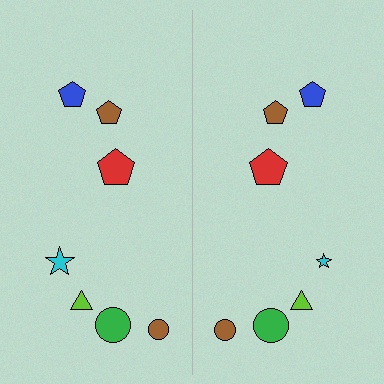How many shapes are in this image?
There are 14 shapes in this image.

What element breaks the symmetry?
The cyan star on the right side has a different size than its mirror counterpart.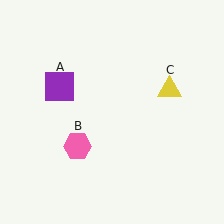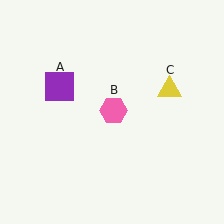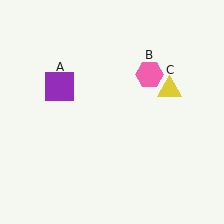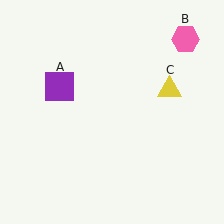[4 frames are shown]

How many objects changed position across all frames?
1 object changed position: pink hexagon (object B).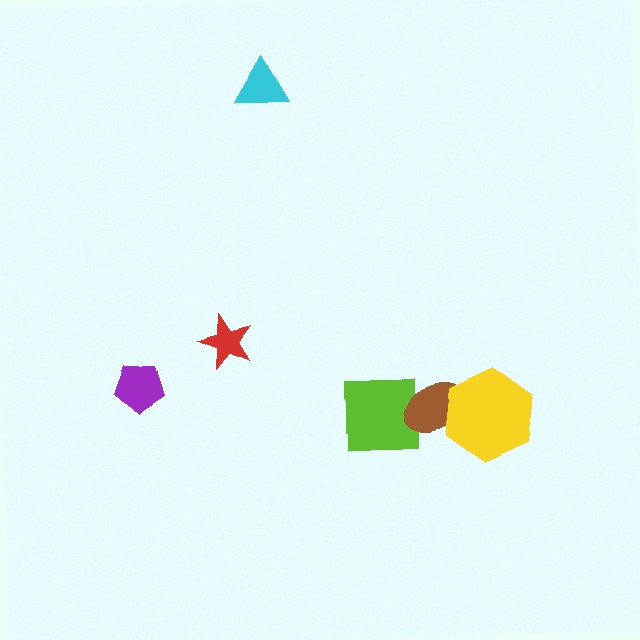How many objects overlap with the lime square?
1 object overlaps with the lime square.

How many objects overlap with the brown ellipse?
2 objects overlap with the brown ellipse.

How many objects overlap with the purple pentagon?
0 objects overlap with the purple pentagon.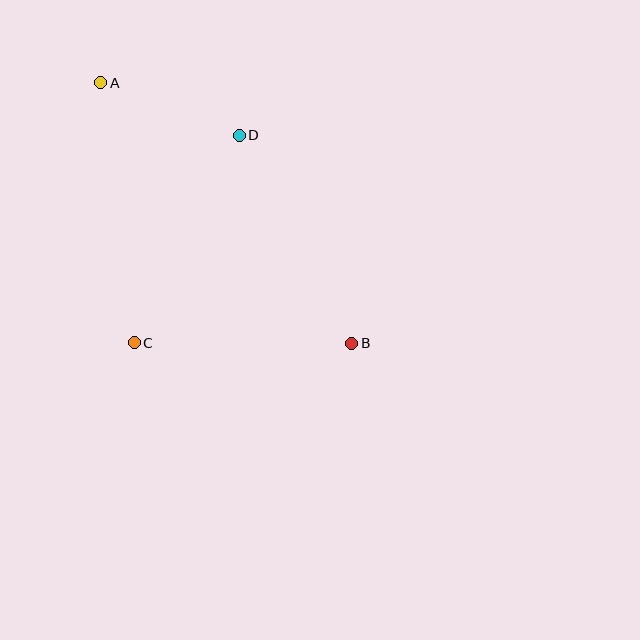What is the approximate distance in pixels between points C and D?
The distance between C and D is approximately 232 pixels.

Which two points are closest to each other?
Points A and D are closest to each other.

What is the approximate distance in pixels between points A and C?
The distance between A and C is approximately 262 pixels.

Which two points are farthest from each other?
Points A and B are farthest from each other.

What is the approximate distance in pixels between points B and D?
The distance between B and D is approximately 236 pixels.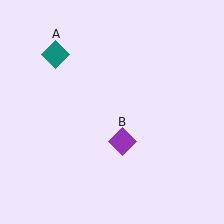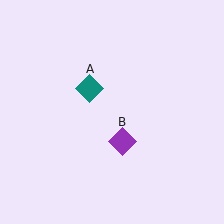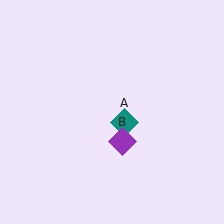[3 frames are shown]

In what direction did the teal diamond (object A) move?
The teal diamond (object A) moved down and to the right.